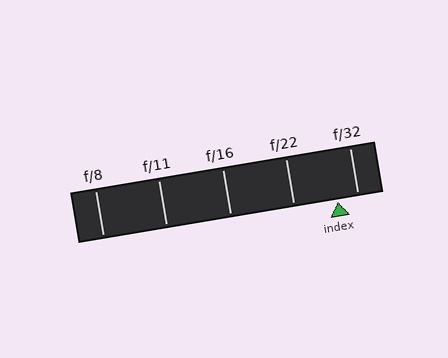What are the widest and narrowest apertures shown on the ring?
The widest aperture shown is f/8 and the narrowest is f/32.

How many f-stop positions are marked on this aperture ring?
There are 5 f-stop positions marked.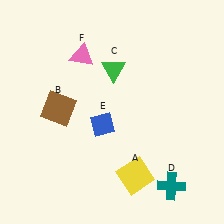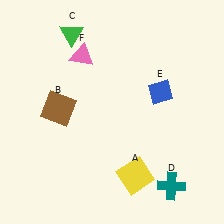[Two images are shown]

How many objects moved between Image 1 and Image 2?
2 objects moved between the two images.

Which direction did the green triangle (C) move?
The green triangle (C) moved left.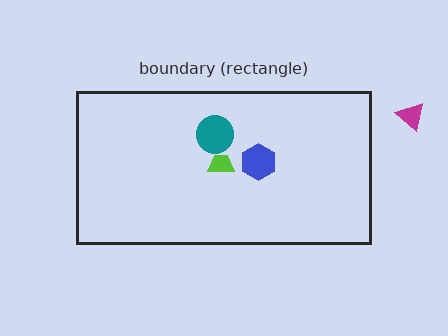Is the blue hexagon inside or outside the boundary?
Inside.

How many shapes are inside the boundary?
3 inside, 1 outside.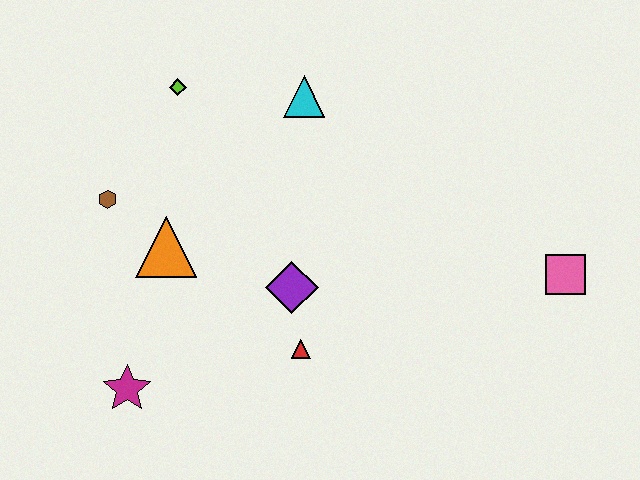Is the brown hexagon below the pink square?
No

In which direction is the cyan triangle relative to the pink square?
The cyan triangle is to the left of the pink square.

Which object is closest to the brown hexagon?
The orange triangle is closest to the brown hexagon.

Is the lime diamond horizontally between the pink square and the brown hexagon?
Yes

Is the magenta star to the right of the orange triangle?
No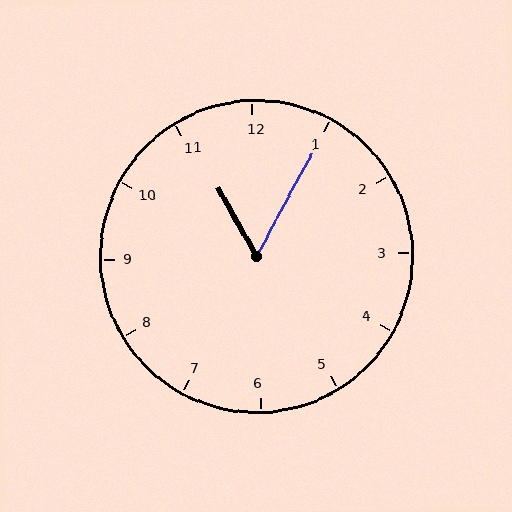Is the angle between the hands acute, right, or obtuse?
It is acute.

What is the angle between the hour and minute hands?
Approximately 58 degrees.